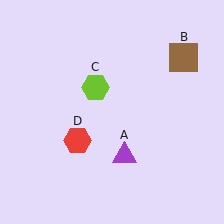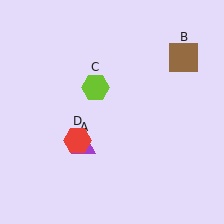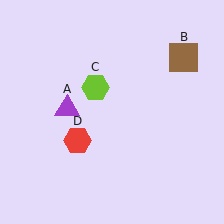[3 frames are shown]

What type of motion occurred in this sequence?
The purple triangle (object A) rotated clockwise around the center of the scene.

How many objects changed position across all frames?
1 object changed position: purple triangle (object A).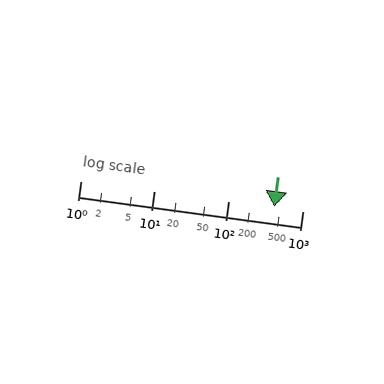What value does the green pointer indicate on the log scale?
The pointer indicates approximately 410.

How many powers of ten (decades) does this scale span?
The scale spans 3 decades, from 1 to 1000.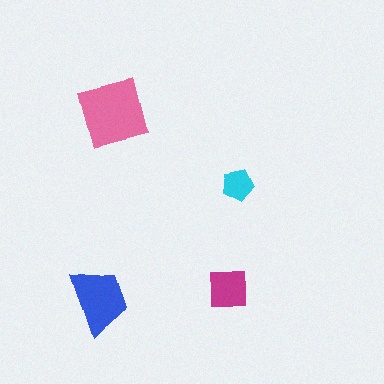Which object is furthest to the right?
The cyan pentagon is rightmost.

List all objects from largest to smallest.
The pink square, the blue trapezoid, the magenta square, the cyan pentagon.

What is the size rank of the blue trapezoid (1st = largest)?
2nd.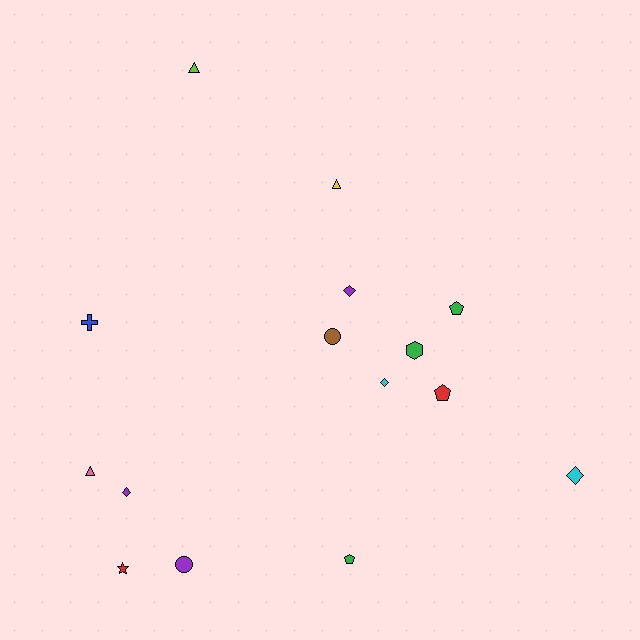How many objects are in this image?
There are 15 objects.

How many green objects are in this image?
There are 3 green objects.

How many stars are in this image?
There is 1 star.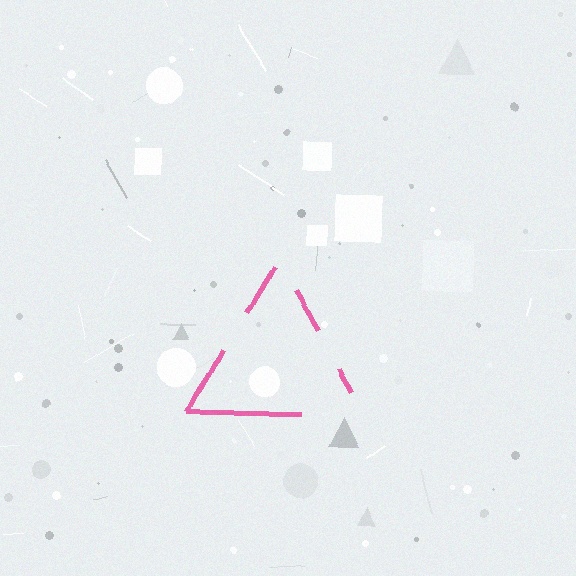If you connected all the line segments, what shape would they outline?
They would outline a triangle.